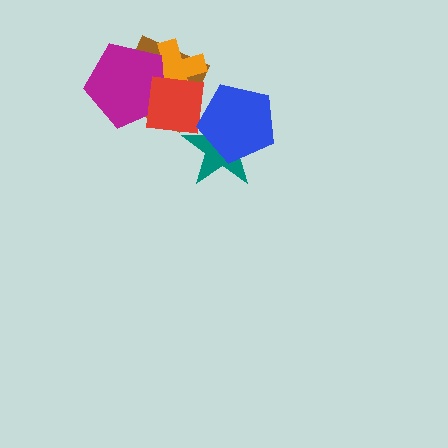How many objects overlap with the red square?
3 objects overlap with the red square.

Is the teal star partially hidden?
Yes, it is partially covered by another shape.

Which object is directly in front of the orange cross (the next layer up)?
The magenta pentagon is directly in front of the orange cross.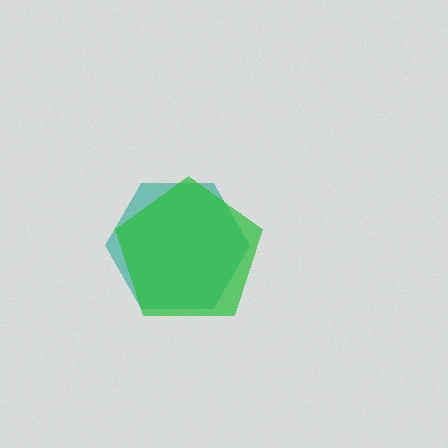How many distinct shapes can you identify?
There are 2 distinct shapes: a teal hexagon, a green pentagon.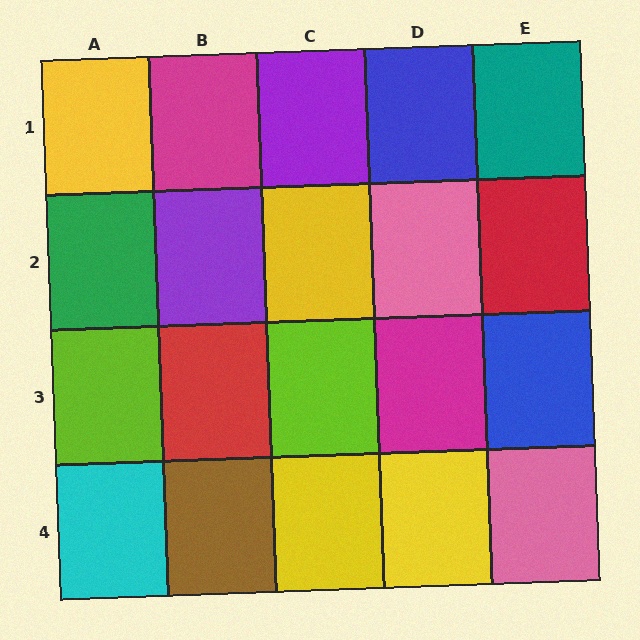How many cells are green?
1 cell is green.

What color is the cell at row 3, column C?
Lime.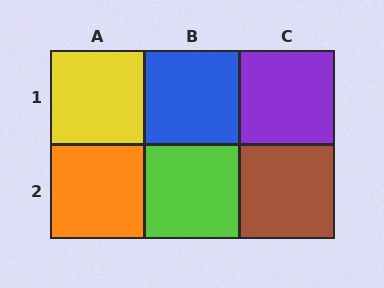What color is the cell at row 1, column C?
Purple.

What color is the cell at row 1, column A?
Yellow.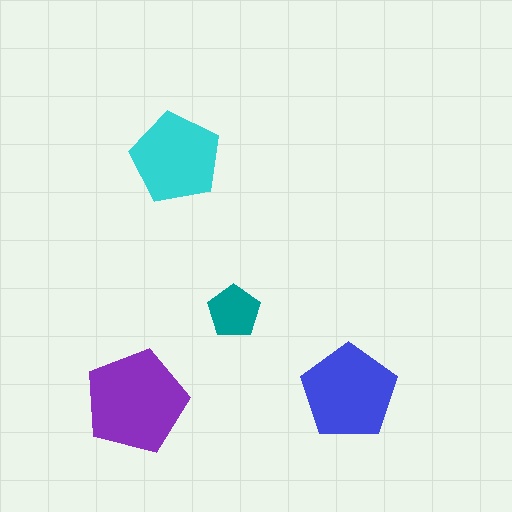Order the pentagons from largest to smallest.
the purple one, the blue one, the cyan one, the teal one.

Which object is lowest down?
The purple pentagon is bottommost.